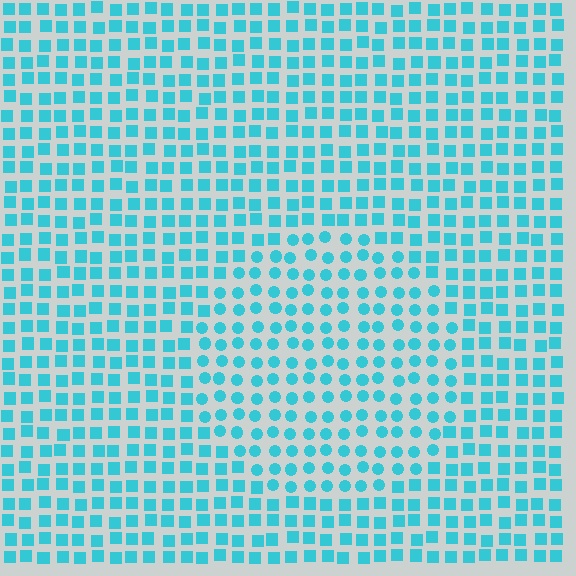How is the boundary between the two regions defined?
The boundary is defined by a change in element shape: circles inside vs. squares outside. All elements share the same color and spacing.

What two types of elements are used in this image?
The image uses circles inside the circle region and squares outside it.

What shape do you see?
I see a circle.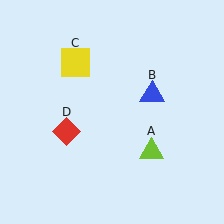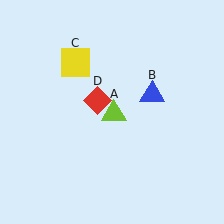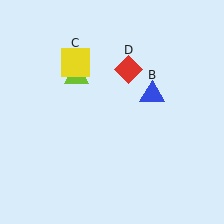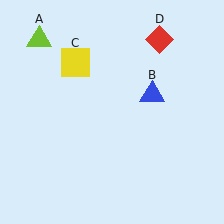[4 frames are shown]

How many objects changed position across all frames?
2 objects changed position: lime triangle (object A), red diamond (object D).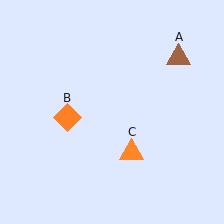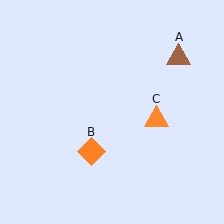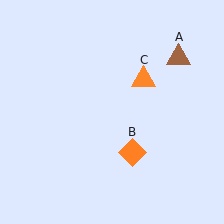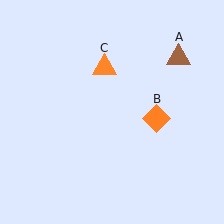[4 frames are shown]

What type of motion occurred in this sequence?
The orange diamond (object B), orange triangle (object C) rotated counterclockwise around the center of the scene.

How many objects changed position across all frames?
2 objects changed position: orange diamond (object B), orange triangle (object C).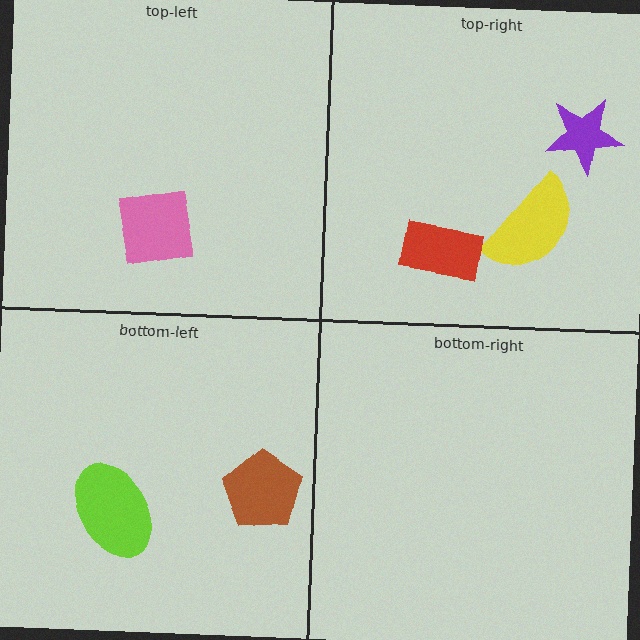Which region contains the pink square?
The top-left region.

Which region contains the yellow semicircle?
The top-right region.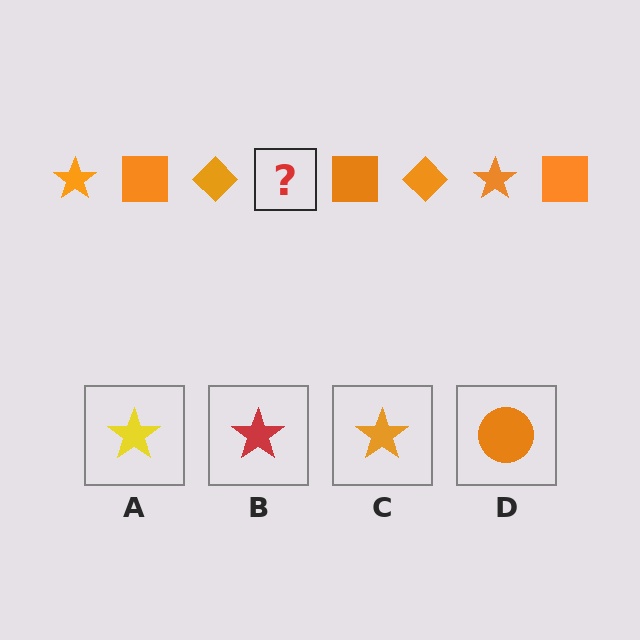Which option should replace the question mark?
Option C.